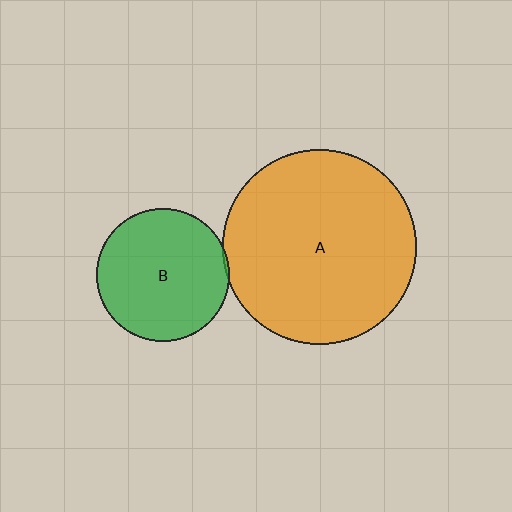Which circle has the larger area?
Circle A (orange).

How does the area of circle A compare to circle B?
Approximately 2.1 times.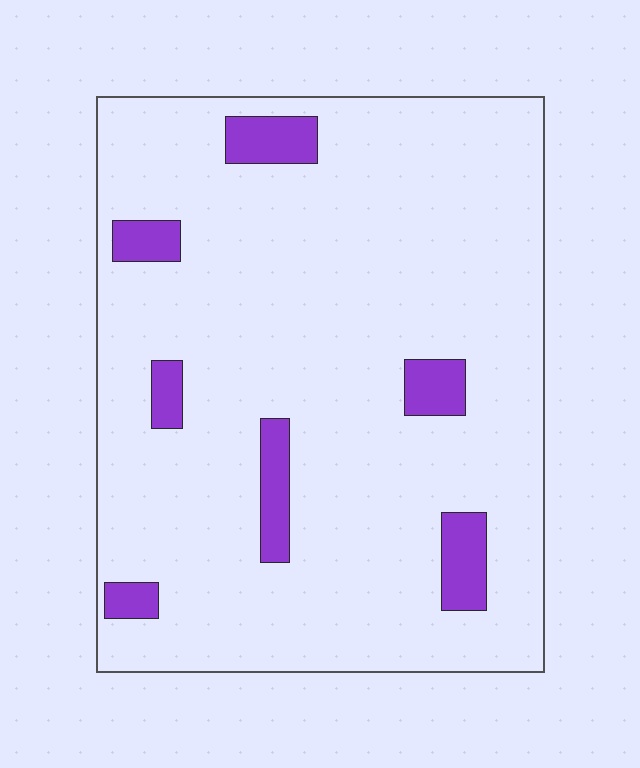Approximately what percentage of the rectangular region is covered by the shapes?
Approximately 10%.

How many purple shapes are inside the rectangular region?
7.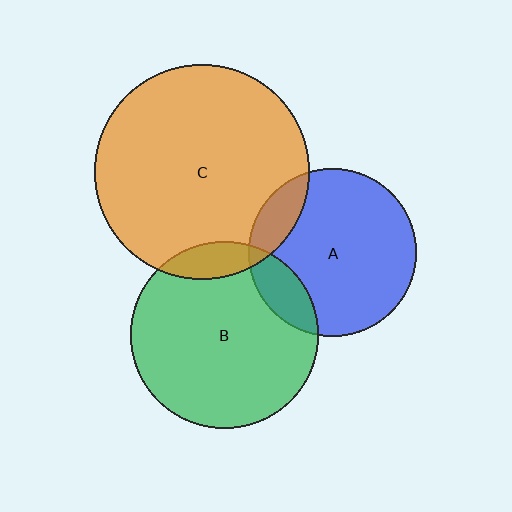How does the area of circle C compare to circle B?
Approximately 1.3 times.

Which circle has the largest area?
Circle C (orange).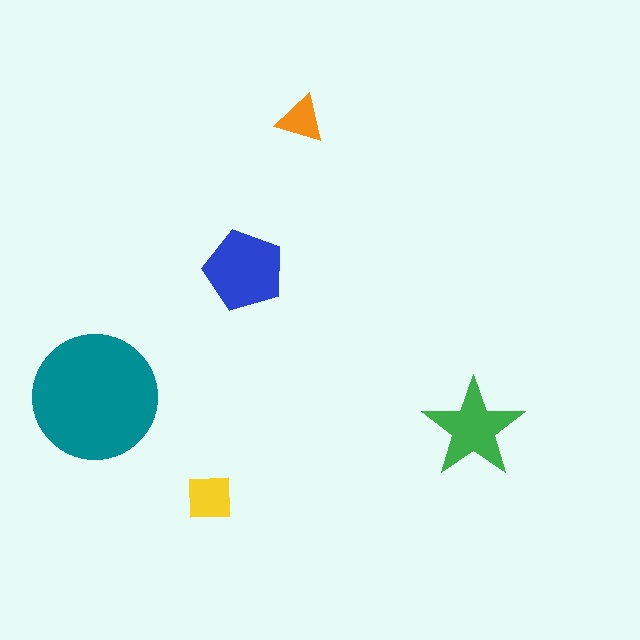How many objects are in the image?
There are 5 objects in the image.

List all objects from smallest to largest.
The orange triangle, the yellow square, the green star, the blue pentagon, the teal circle.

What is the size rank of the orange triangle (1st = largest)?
5th.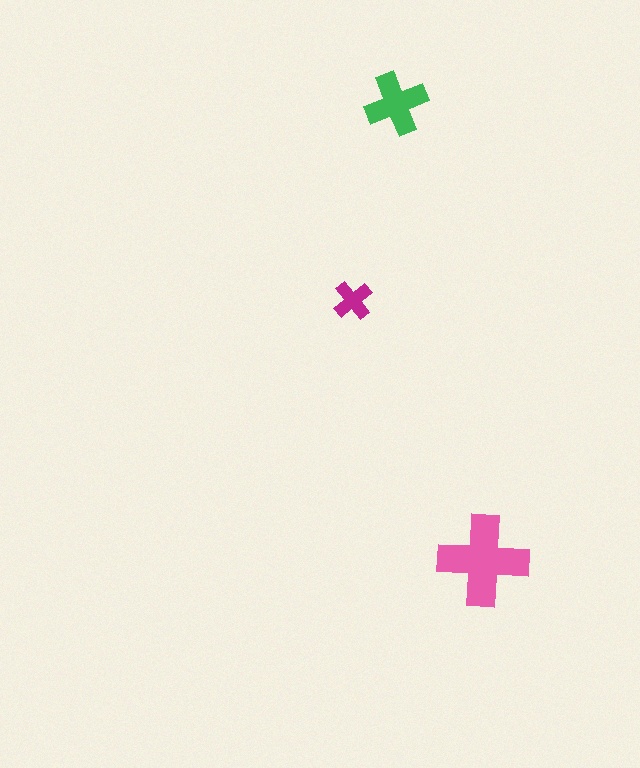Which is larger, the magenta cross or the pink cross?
The pink one.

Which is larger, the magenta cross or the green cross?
The green one.